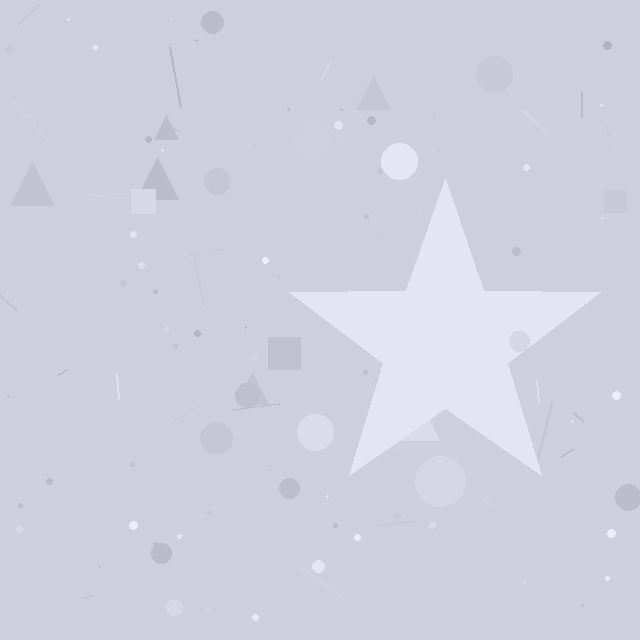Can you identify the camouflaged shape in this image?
The camouflaged shape is a star.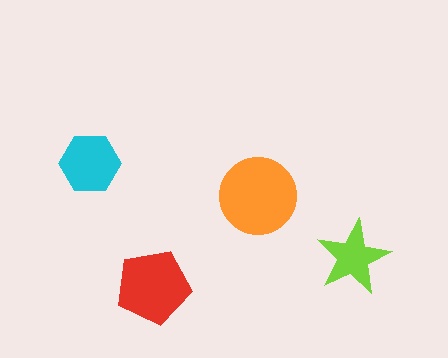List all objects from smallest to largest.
The lime star, the cyan hexagon, the red pentagon, the orange circle.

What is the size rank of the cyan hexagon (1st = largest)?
3rd.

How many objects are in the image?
There are 4 objects in the image.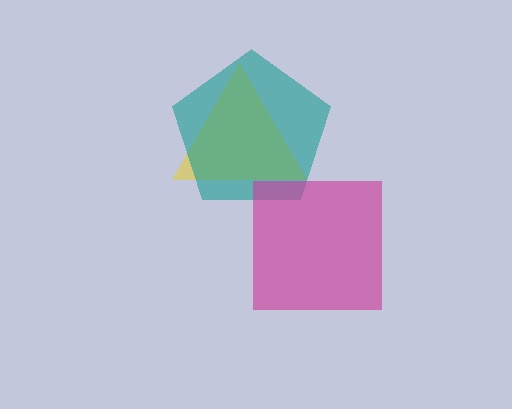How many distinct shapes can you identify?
There are 3 distinct shapes: a yellow triangle, a teal pentagon, a magenta square.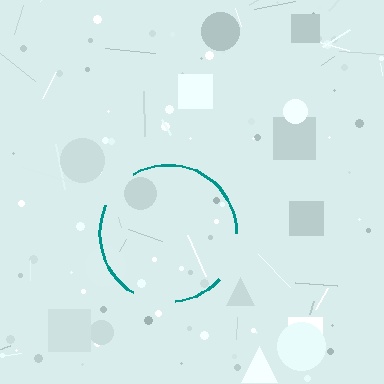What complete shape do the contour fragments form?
The contour fragments form a circle.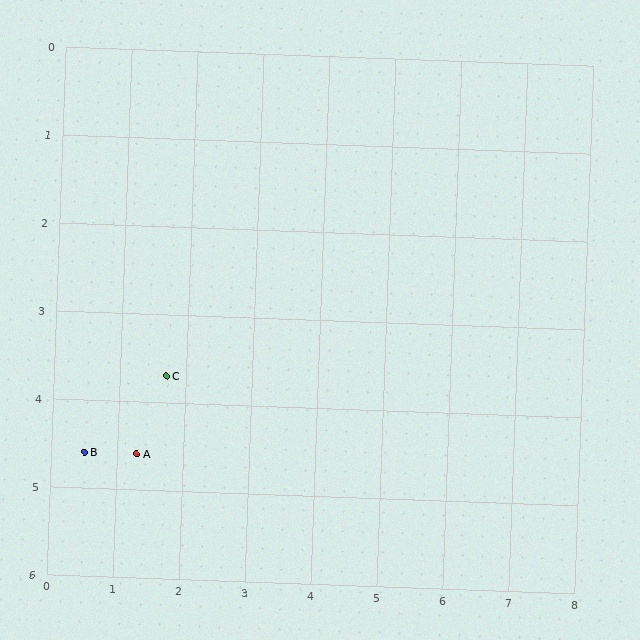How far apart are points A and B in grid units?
Points A and B are about 0.8 grid units apart.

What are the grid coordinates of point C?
Point C is at approximately (1.7, 3.7).